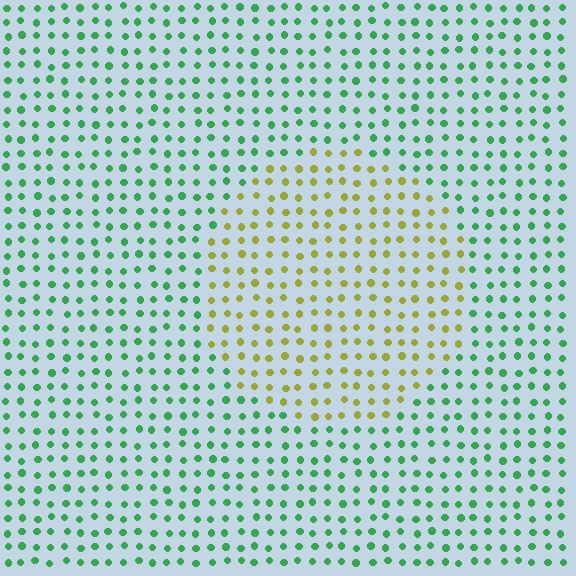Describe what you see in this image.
The image is filled with small green elements in a uniform arrangement. A circle-shaped region is visible where the elements are tinted to a slightly different hue, forming a subtle color boundary.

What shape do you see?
I see a circle.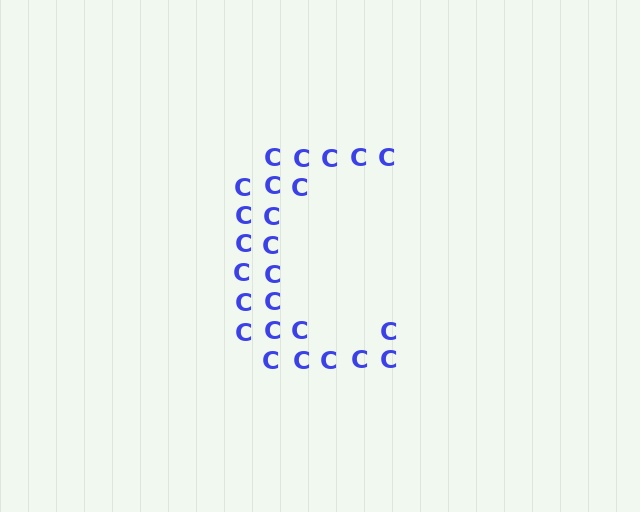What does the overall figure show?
The overall figure shows the letter C.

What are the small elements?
The small elements are letter C's.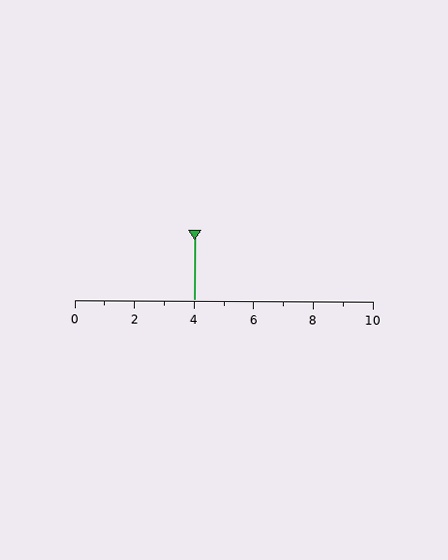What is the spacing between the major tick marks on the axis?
The major ticks are spaced 2 apart.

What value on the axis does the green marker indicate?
The marker indicates approximately 4.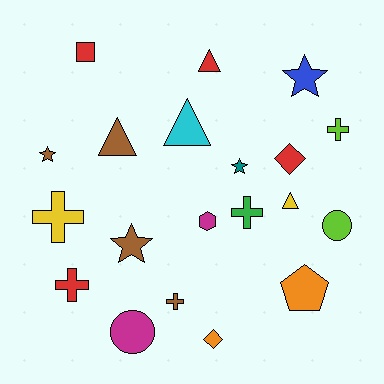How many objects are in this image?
There are 20 objects.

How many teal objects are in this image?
There is 1 teal object.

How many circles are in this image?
There are 2 circles.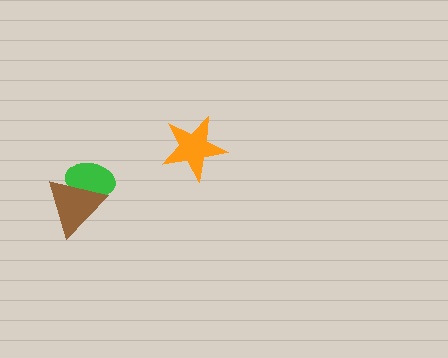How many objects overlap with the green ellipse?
1 object overlaps with the green ellipse.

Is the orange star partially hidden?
No, no other shape covers it.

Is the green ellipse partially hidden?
Yes, it is partially covered by another shape.